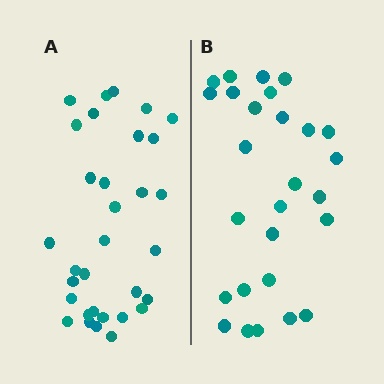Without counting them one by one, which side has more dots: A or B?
Region A (the left region) has more dots.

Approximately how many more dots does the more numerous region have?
Region A has about 5 more dots than region B.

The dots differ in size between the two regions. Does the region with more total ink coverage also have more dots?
No. Region B has more total ink coverage because its dots are larger, but region A actually contains more individual dots. Total area can be misleading — the number of items is what matters here.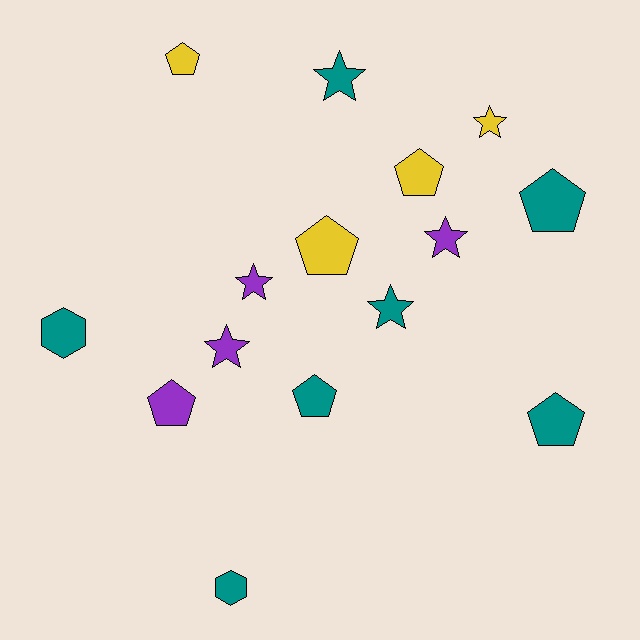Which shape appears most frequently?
Pentagon, with 7 objects.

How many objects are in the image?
There are 15 objects.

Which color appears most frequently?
Teal, with 7 objects.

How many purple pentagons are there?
There is 1 purple pentagon.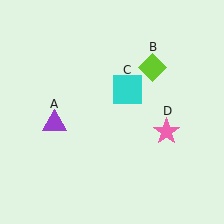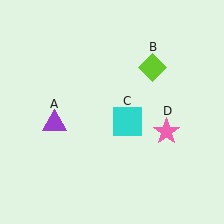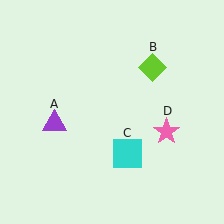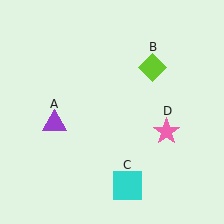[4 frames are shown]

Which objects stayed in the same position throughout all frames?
Purple triangle (object A) and lime diamond (object B) and pink star (object D) remained stationary.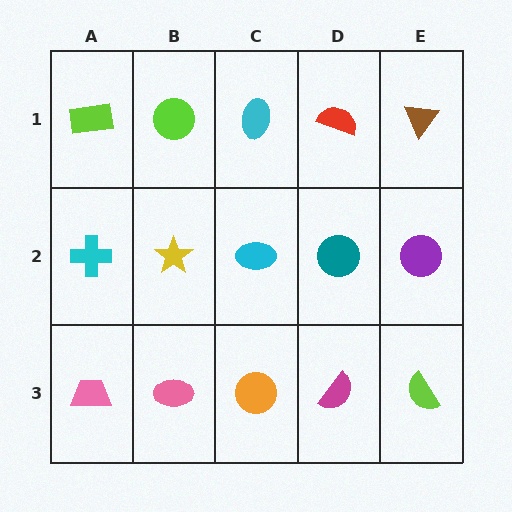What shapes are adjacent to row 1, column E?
A purple circle (row 2, column E), a red semicircle (row 1, column D).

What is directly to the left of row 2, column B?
A cyan cross.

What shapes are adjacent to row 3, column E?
A purple circle (row 2, column E), a magenta semicircle (row 3, column D).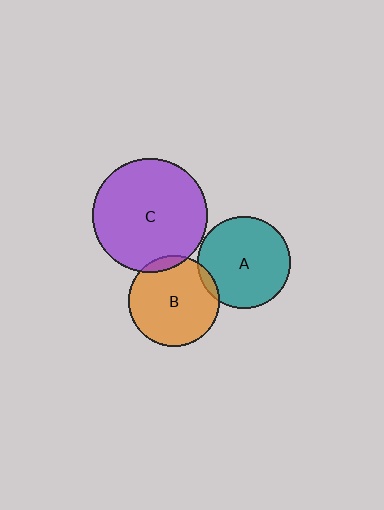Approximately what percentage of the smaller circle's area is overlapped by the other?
Approximately 10%.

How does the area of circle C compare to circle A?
Approximately 1.5 times.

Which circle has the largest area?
Circle C (purple).